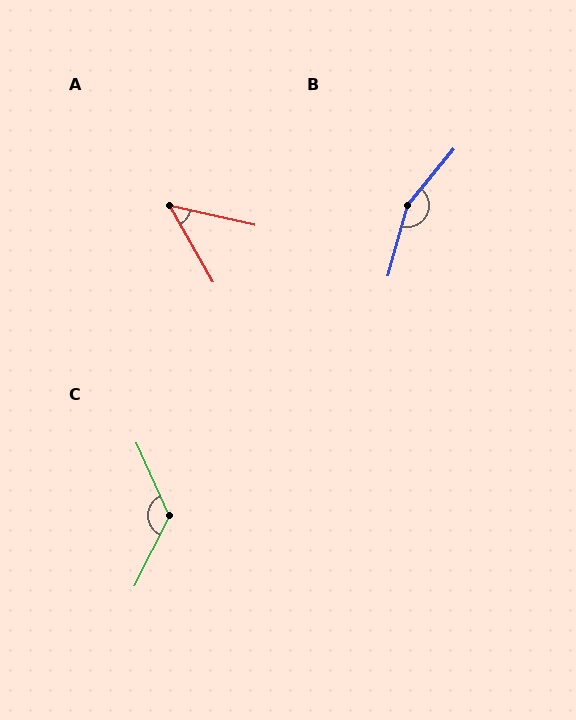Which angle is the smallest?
A, at approximately 47 degrees.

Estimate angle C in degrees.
Approximately 129 degrees.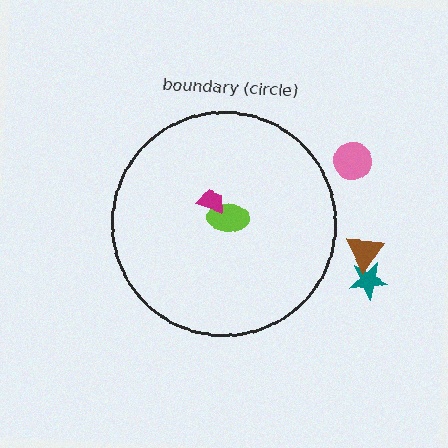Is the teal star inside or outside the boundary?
Outside.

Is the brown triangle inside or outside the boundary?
Outside.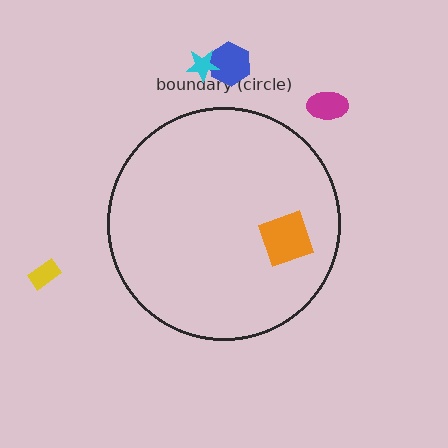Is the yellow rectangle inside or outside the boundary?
Outside.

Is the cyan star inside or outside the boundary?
Outside.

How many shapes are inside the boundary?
1 inside, 4 outside.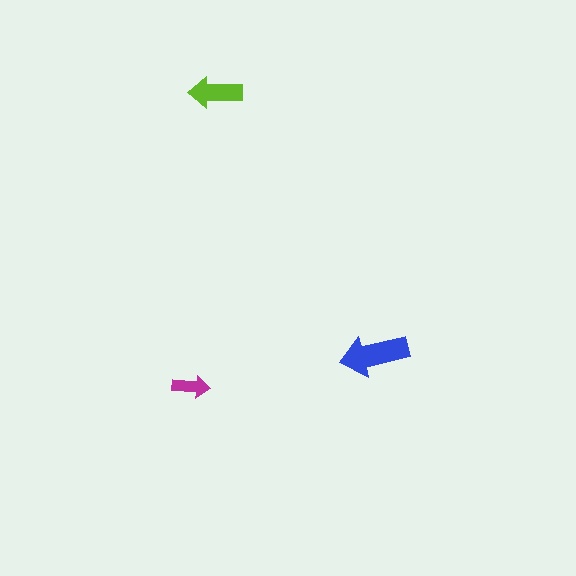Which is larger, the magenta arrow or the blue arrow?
The blue one.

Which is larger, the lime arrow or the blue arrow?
The blue one.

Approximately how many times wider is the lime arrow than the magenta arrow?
About 1.5 times wider.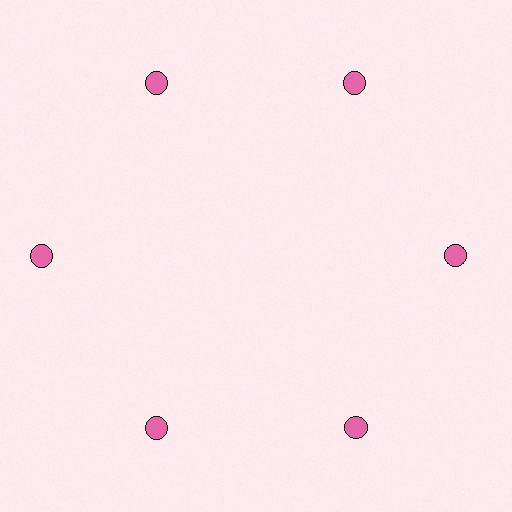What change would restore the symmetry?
The symmetry would be restored by moving it inward, back onto the ring so that all 6 circles sit at equal angles and equal distance from the center.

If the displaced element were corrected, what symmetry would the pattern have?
It would have 6-fold rotational symmetry — the pattern would map onto itself every 60 degrees.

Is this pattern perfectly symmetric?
No. The 6 pink circles are arranged in a ring, but one element near the 9 o'clock position is pushed outward from the center, breaking the 6-fold rotational symmetry.